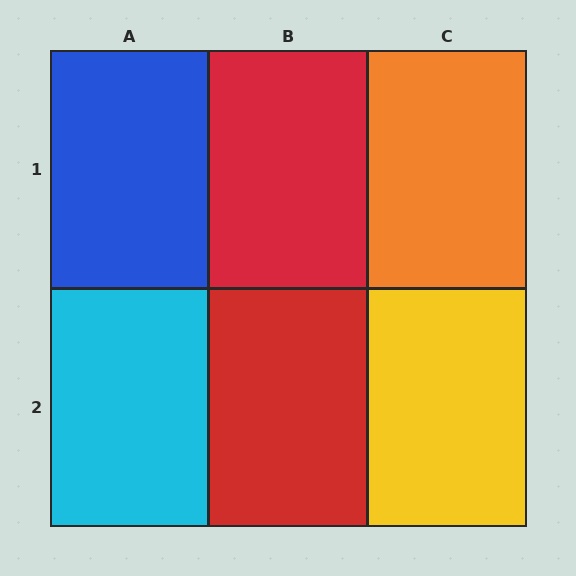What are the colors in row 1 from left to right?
Blue, red, orange.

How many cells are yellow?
1 cell is yellow.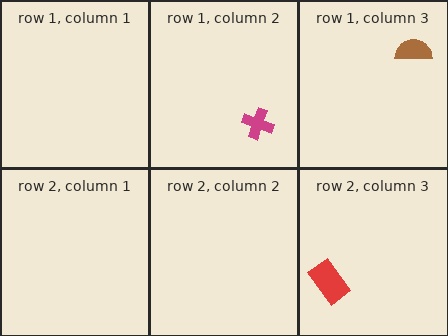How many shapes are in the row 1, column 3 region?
1.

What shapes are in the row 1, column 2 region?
The magenta cross.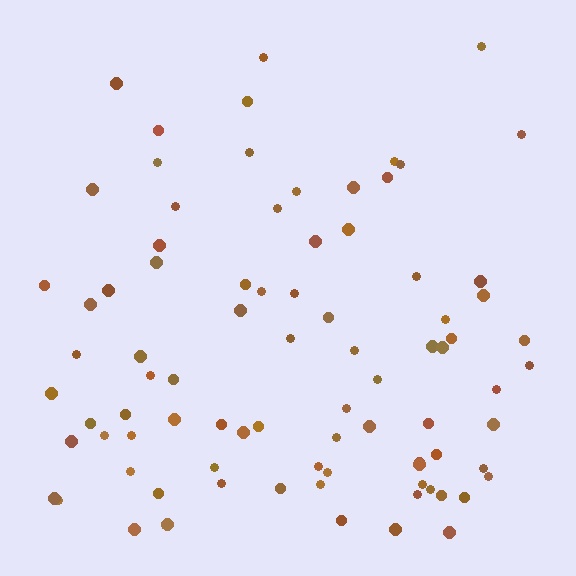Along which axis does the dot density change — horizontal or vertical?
Vertical.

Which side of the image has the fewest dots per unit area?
The top.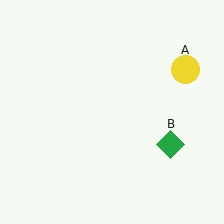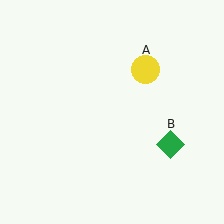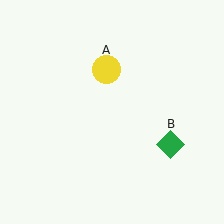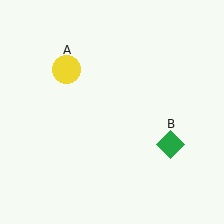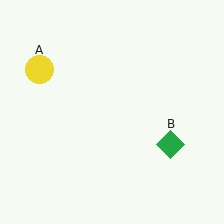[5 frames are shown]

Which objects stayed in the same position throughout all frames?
Green diamond (object B) remained stationary.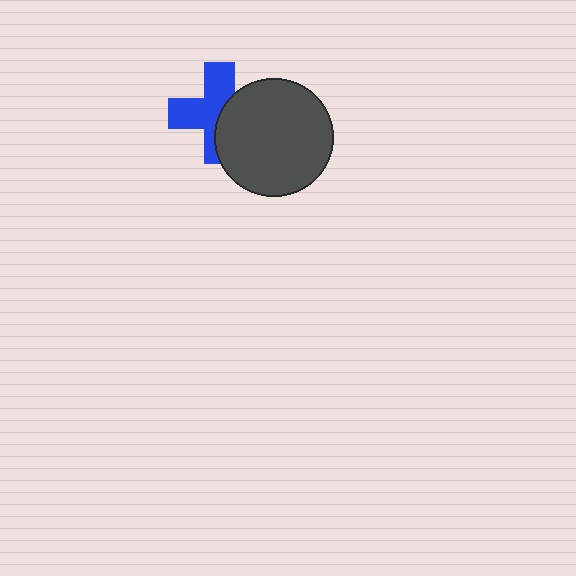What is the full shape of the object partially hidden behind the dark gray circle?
The partially hidden object is a blue cross.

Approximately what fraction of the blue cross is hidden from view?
Roughly 41% of the blue cross is hidden behind the dark gray circle.